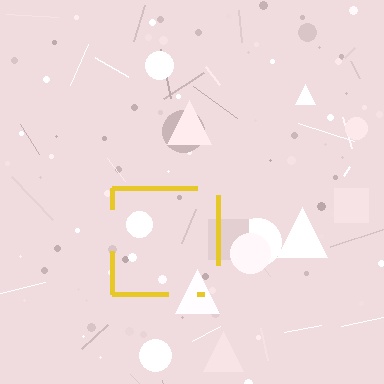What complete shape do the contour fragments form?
The contour fragments form a square.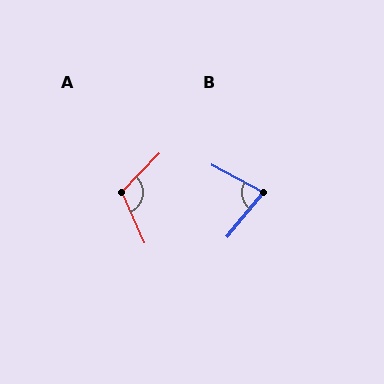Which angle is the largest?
A, at approximately 112 degrees.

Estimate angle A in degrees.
Approximately 112 degrees.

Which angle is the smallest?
B, at approximately 79 degrees.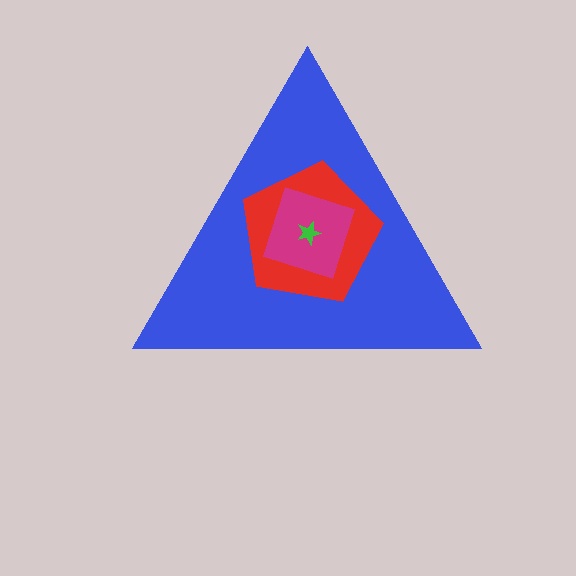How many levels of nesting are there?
4.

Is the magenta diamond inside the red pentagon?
Yes.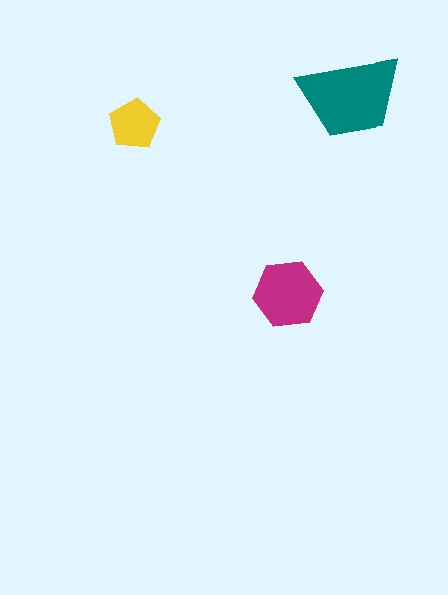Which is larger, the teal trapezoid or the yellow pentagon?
The teal trapezoid.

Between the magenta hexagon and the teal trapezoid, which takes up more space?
The teal trapezoid.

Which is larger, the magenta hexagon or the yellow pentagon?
The magenta hexagon.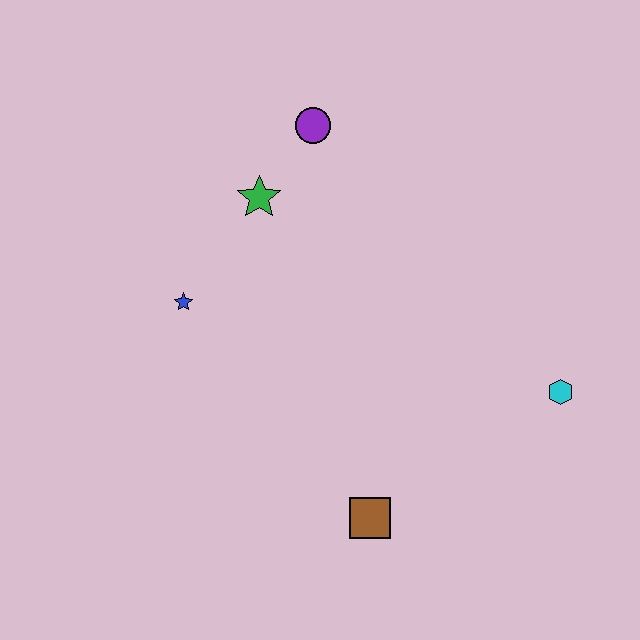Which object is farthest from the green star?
The cyan hexagon is farthest from the green star.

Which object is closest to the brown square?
The cyan hexagon is closest to the brown square.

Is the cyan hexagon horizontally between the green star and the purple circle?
No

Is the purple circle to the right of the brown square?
No